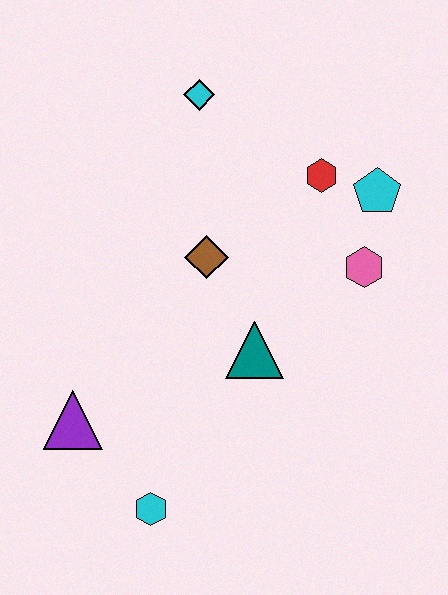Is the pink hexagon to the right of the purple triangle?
Yes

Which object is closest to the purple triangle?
The cyan hexagon is closest to the purple triangle.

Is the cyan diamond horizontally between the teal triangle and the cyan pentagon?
No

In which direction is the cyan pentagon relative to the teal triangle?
The cyan pentagon is above the teal triangle.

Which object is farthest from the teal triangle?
The cyan diamond is farthest from the teal triangle.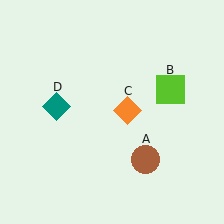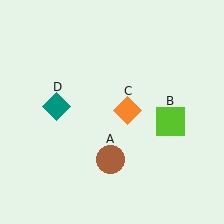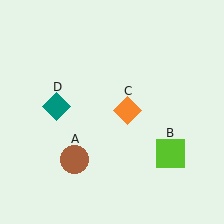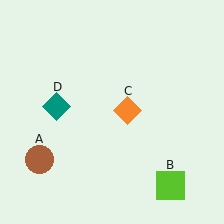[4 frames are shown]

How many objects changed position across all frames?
2 objects changed position: brown circle (object A), lime square (object B).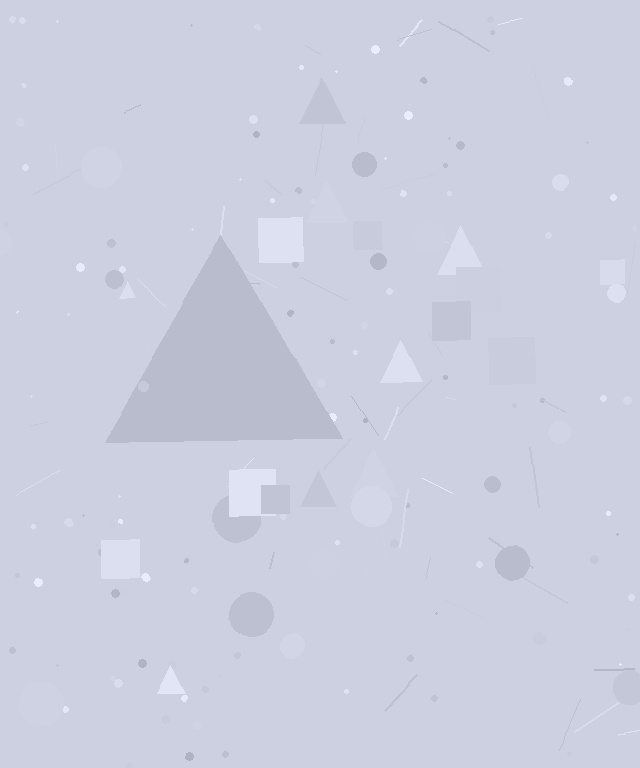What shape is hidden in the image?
A triangle is hidden in the image.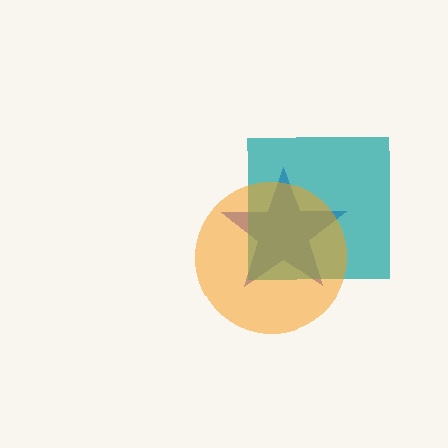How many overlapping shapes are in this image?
There are 3 overlapping shapes in the image.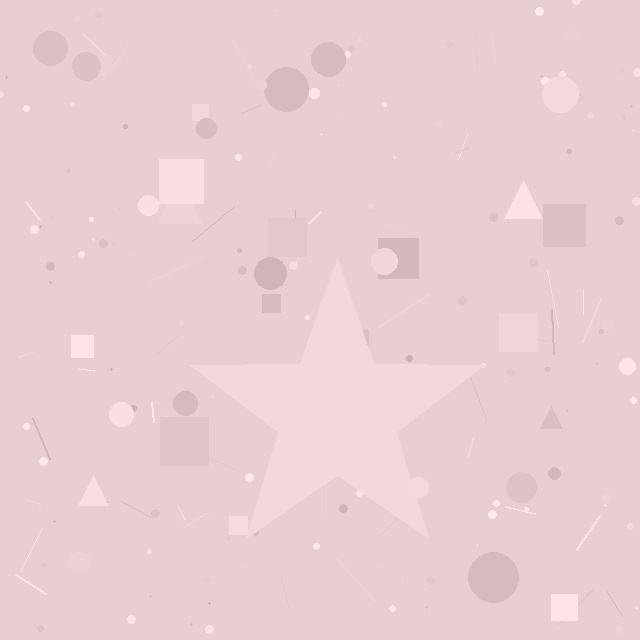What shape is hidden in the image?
A star is hidden in the image.